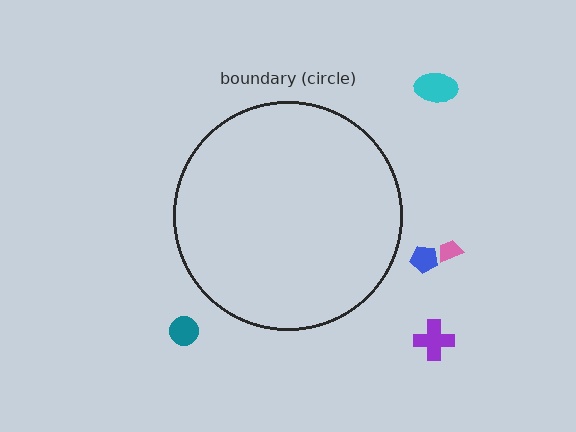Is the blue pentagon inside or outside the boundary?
Outside.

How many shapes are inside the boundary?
0 inside, 5 outside.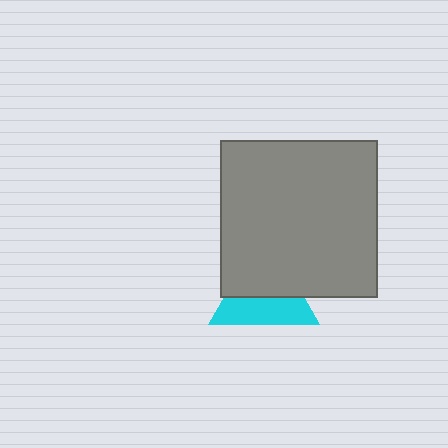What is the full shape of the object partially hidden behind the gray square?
The partially hidden object is a cyan triangle.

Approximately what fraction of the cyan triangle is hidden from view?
Roughly 51% of the cyan triangle is hidden behind the gray square.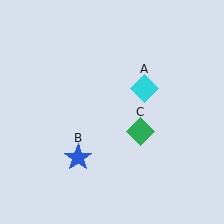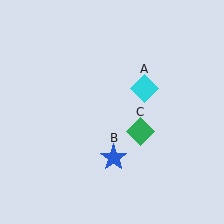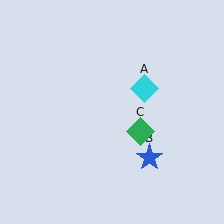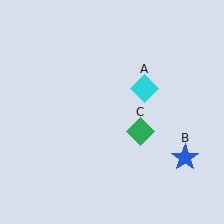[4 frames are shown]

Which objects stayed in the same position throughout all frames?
Cyan diamond (object A) and green diamond (object C) remained stationary.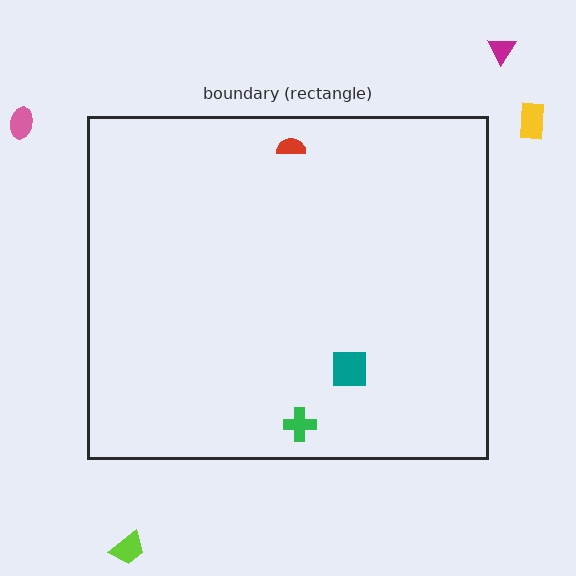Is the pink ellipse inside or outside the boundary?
Outside.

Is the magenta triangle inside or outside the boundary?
Outside.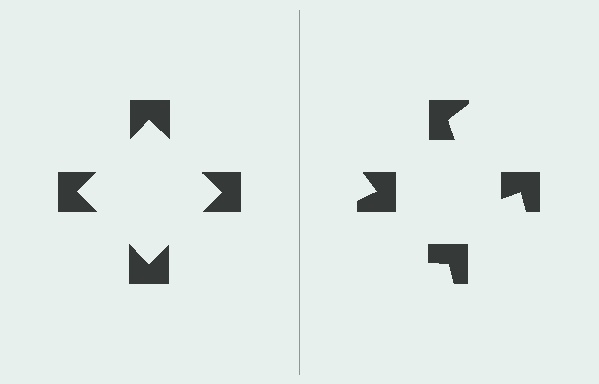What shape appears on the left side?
An illusory square.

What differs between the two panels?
The notched squares are positioned identically on both sides; only the wedge orientations differ. On the left they align to a square; on the right they are misaligned.